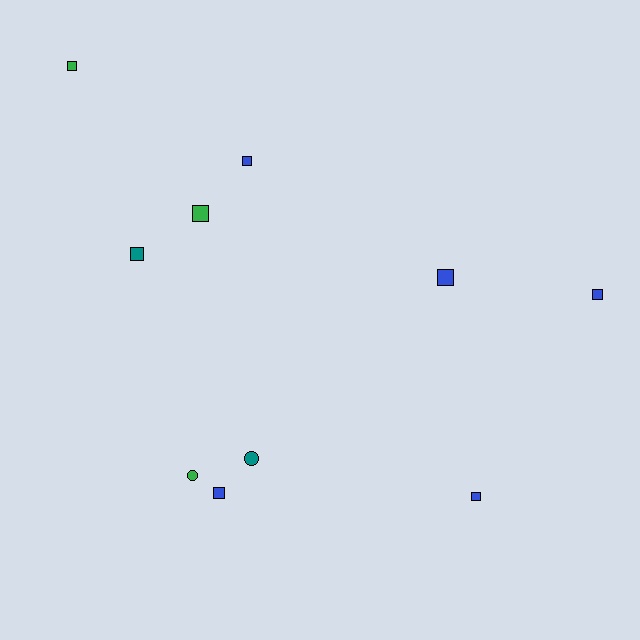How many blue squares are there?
There are 5 blue squares.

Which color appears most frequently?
Blue, with 5 objects.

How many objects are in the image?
There are 10 objects.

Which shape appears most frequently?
Square, with 8 objects.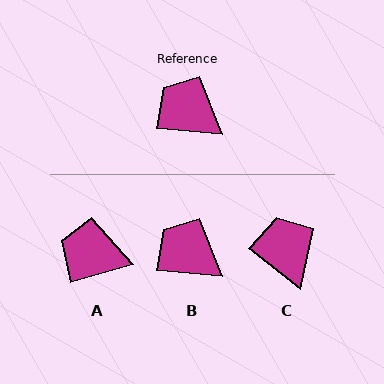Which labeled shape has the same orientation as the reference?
B.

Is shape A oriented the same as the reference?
No, it is off by about 21 degrees.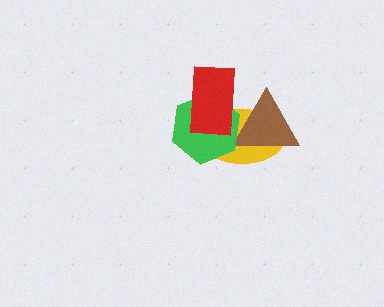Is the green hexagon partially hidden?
Yes, it is partially covered by another shape.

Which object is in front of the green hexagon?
The red rectangle is in front of the green hexagon.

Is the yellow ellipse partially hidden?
Yes, it is partially covered by another shape.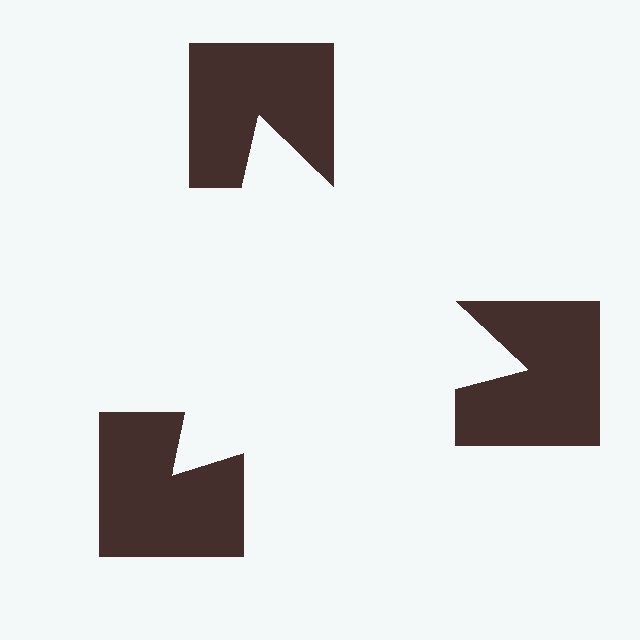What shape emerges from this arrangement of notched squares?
An illusory triangle — its edges are inferred from the aligned wedge cuts in the notched squares, not physically drawn.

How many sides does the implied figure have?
3 sides.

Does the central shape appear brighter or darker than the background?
It typically appears slightly brighter than the background, even though no actual brightness change is drawn.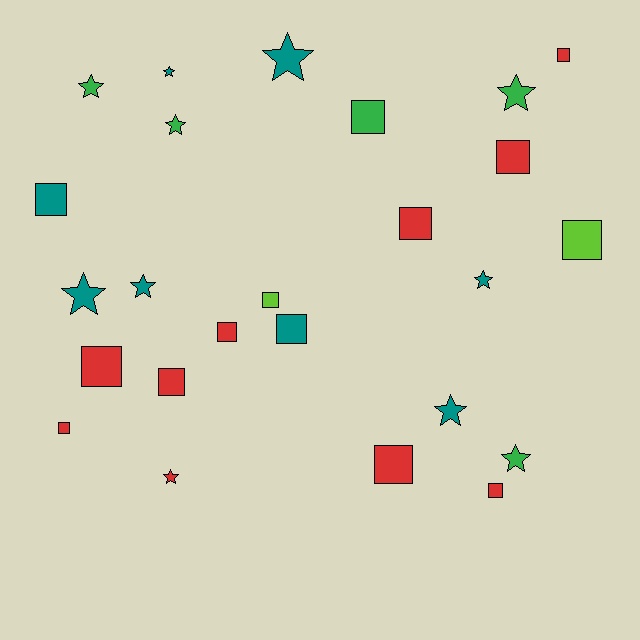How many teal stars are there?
There are 6 teal stars.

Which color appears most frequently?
Red, with 10 objects.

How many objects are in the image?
There are 25 objects.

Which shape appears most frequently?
Square, with 14 objects.